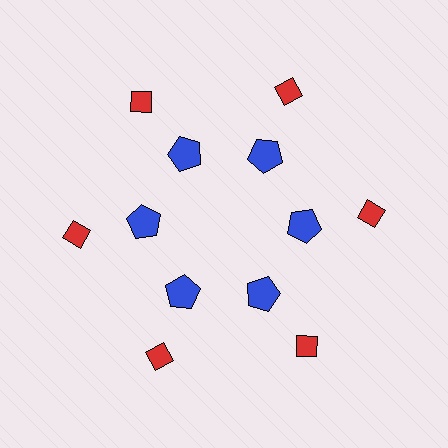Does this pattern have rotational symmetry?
Yes, this pattern has 6-fold rotational symmetry. It looks the same after rotating 60 degrees around the center.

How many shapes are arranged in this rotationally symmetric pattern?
There are 12 shapes, arranged in 6 groups of 2.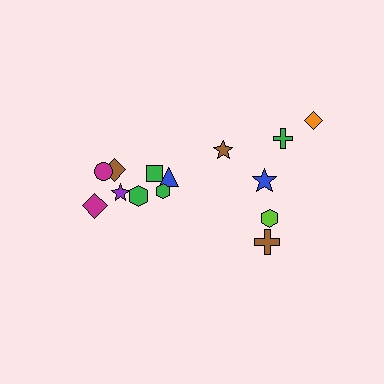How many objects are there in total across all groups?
There are 14 objects.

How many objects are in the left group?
There are 8 objects.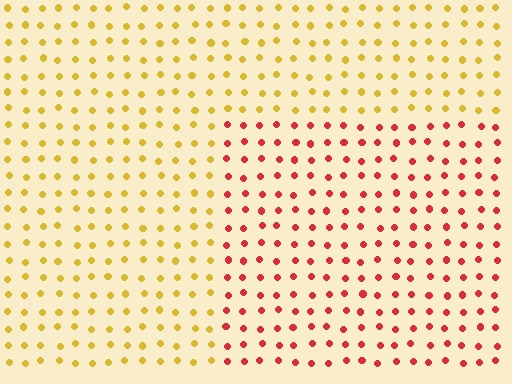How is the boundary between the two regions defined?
The boundary is defined purely by a slight shift in hue (about 51 degrees). Spacing, size, and orientation are identical on both sides.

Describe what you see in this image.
The image is filled with small yellow elements in a uniform arrangement. A rectangle-shaped region is visible where the elements are tinted to a slightly different hue, forming a subtle color boundary.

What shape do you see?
I see a rectangle.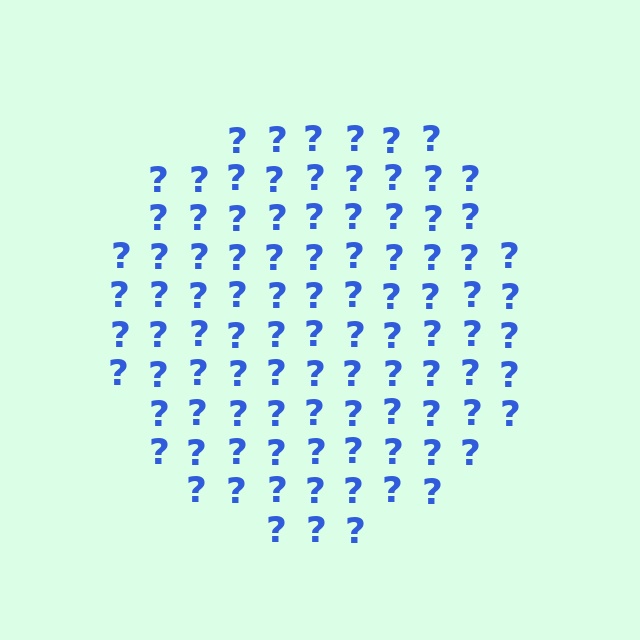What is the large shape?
The large shape is a circle.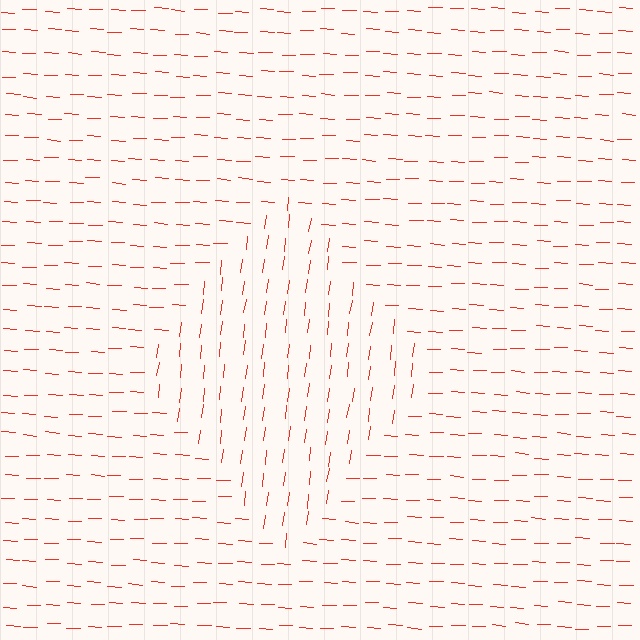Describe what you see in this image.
The image is filled with small red line segments. A diamond region in the image has lines oriented differently from the surrounding lines, creating a visible texture boundary.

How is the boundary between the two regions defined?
The boundary is defined purely by a change in line orientation (approximately 85 degrees difference). All lines are the same color and thickness.